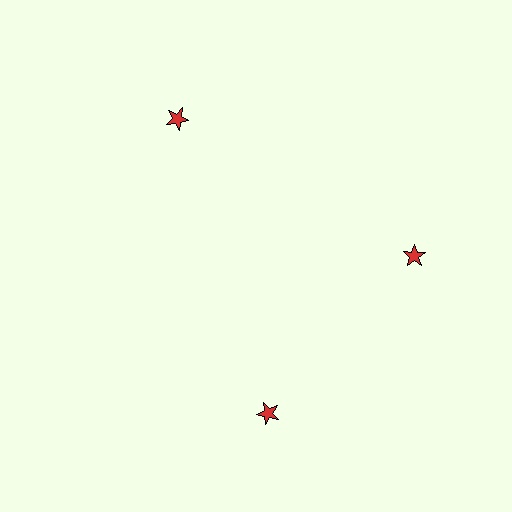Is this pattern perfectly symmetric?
No. The 3 red stars are arranged in a ring, but one element near the 7 o'clock position is rotated out of alignment along the ring, breaking the 3-fold rotational symmetry.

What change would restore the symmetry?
The symmetry would be restored by rotating it back into even spacing with its neighbors so that all 3 stars sit at equal angles and equal distance from the center.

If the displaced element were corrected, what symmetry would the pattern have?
It would have 3-fold rotational symmetry — the pattern would map onto itself every 120 degrees.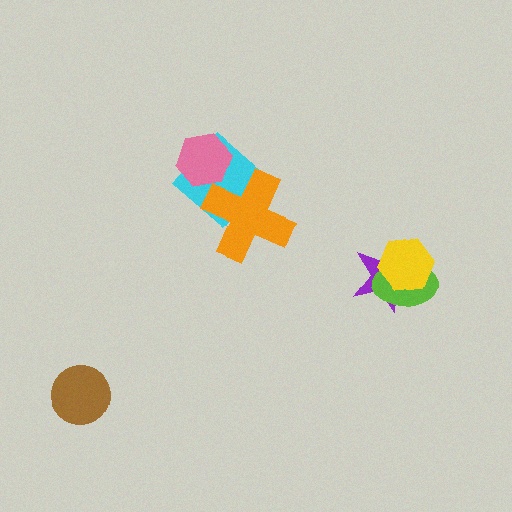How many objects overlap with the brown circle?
0 objects overlap with the brown circle.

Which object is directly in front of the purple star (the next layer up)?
The lime ellipse is directly in front of the purple star.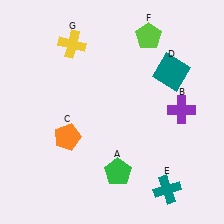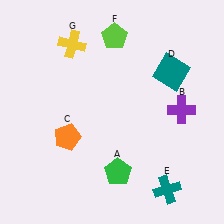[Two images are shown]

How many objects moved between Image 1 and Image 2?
1 object moved between the two images.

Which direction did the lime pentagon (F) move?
The lime pentagon (F) moved left.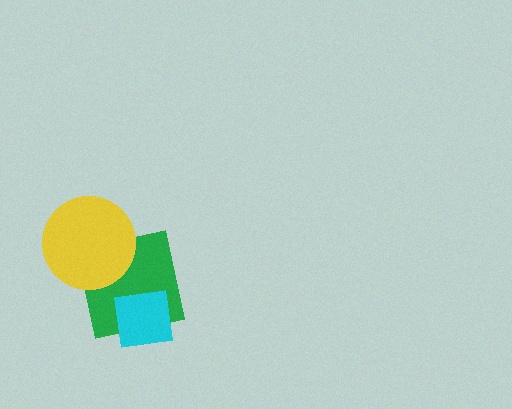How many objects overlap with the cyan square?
1 object overlaps with the cyan square.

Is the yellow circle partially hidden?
No, no other shape covers it.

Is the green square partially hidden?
Yes, it is partially covered by another shape.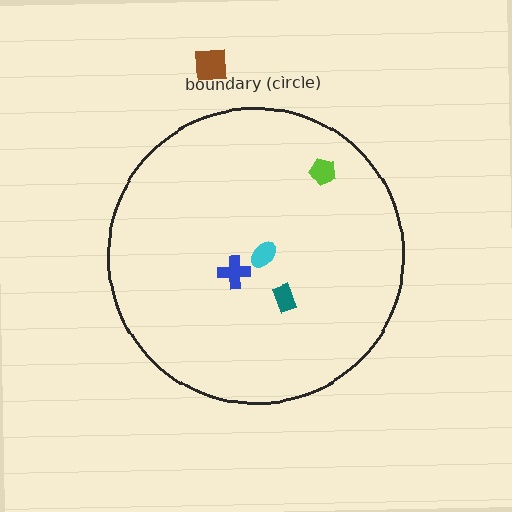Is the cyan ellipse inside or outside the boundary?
Inside.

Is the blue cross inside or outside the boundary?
Inside.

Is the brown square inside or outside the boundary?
Outside.